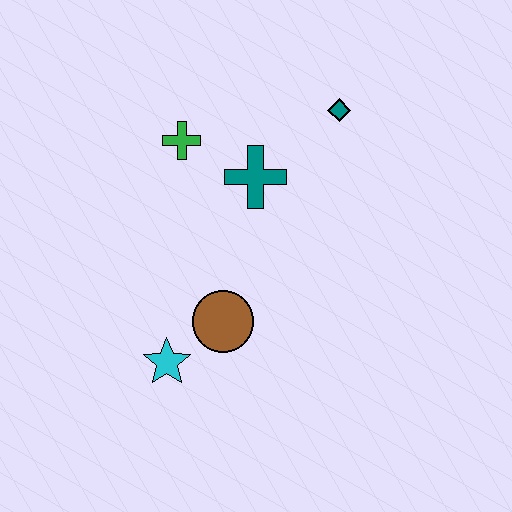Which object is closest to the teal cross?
The green cross is closest to the teal cross.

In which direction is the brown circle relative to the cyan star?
The brown circle is to the right of the cyan star.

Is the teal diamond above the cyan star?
Yes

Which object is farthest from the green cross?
The cyan star is farthest from the green cross.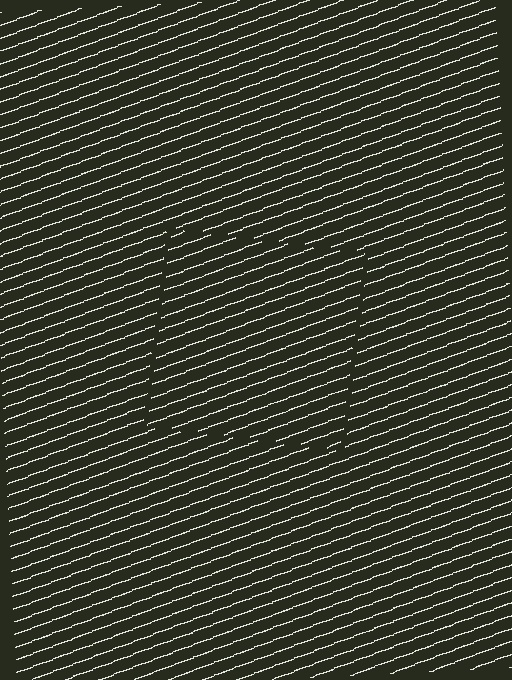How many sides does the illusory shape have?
4 sides — the line-ends trace a square.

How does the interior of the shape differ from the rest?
The interior of the shape contains the same grating, shifted by half a period — the contour is defined by the phase discontinuity where line-ends from the inner and outer gratings abut.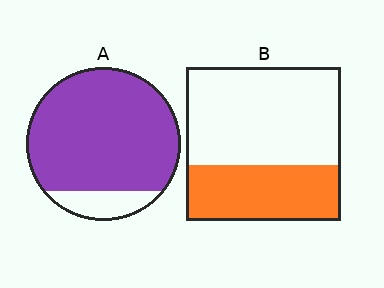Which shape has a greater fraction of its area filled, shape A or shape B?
Shape A.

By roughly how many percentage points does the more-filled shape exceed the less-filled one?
By roughly 50 percentage points (A over B).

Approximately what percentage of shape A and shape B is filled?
A is approximately 85% and B is approximately 35%.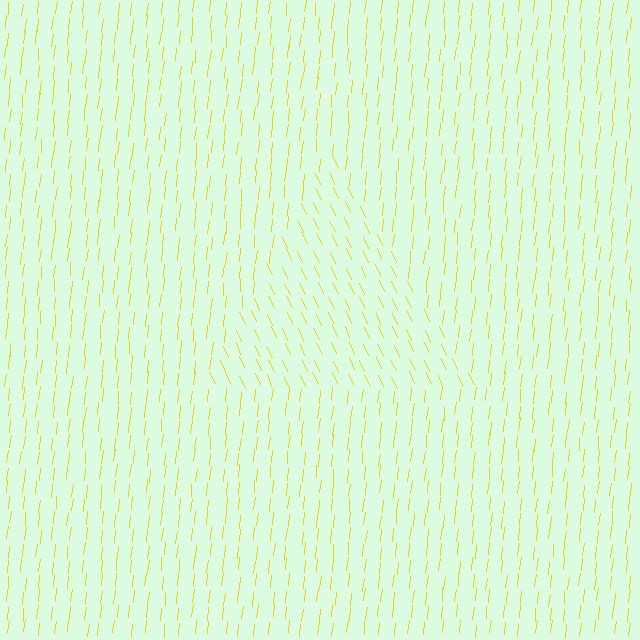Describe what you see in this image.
The image is filled with small yellow line segments. A triangle region in the image has lines oriented differently from the surrounding lines, creating a visible texture boundary.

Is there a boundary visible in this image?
Yes, there is a texture boundary formed by a change in line orientation.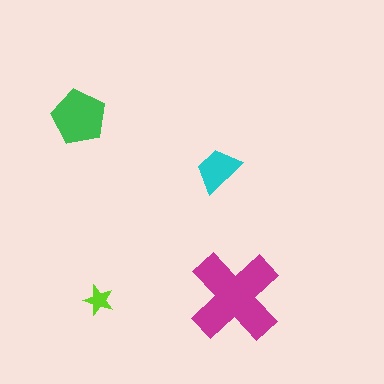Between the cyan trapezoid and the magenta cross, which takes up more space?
The magenta cross.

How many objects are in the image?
There are 4 objects in the image.